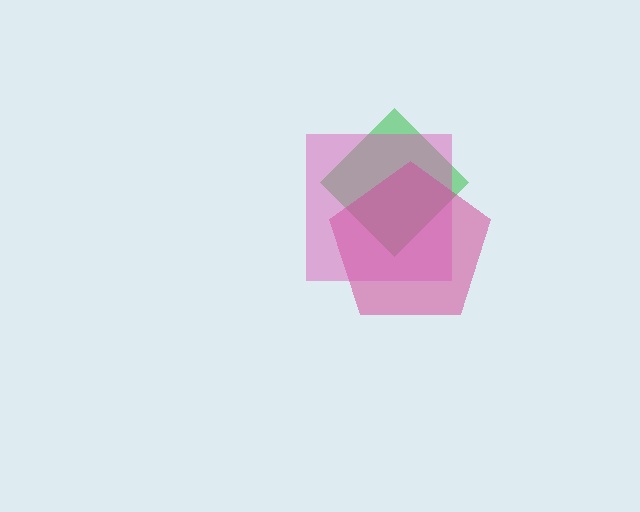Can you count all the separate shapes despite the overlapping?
Yes, there are 3 separate shapes.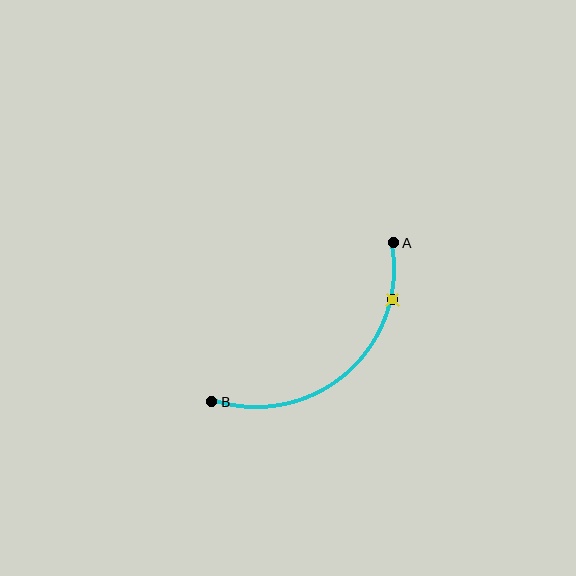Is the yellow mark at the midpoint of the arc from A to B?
No. The yellow mark lies on the arc but is closer to endpoint A. The arc midpoint would be at the point on the curve equidistant along the arc from both A and B.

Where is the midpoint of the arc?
The arc midpoint is the point on the curve farthest from the straight line joining A and B. It sits below and to the right of that line.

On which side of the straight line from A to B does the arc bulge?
The arc bulges below and to the right of the straight line connecting A and B.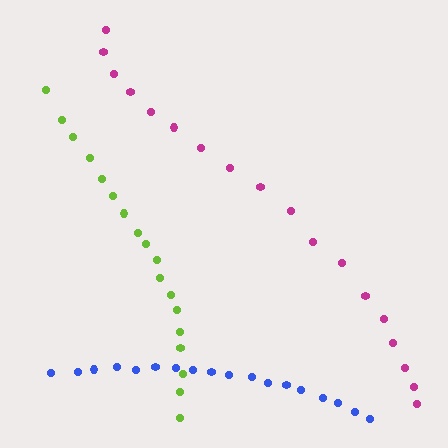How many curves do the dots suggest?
There are 3 distinct paths.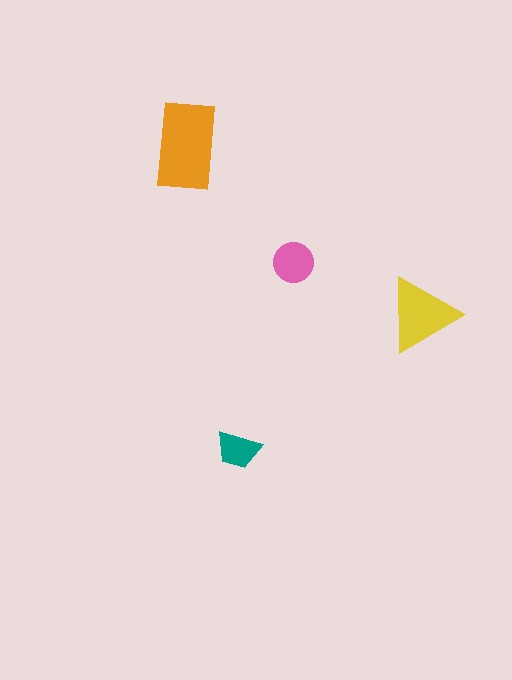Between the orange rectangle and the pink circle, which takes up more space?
The orange rectangle.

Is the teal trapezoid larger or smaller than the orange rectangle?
Smaller.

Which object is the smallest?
The teal trapezoid.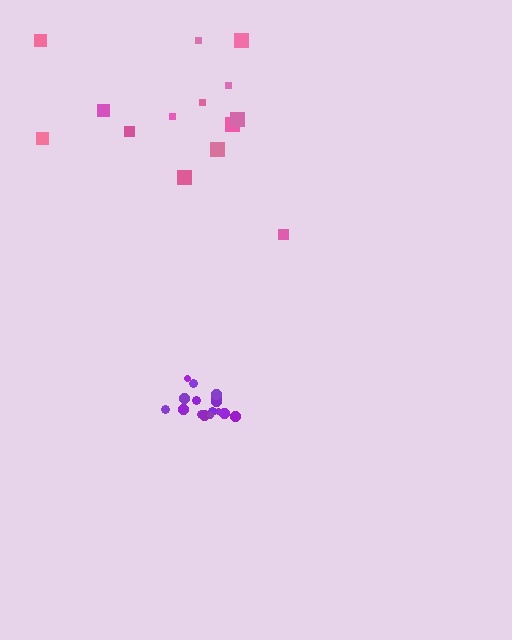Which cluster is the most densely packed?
Purple.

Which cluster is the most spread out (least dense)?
Pink.